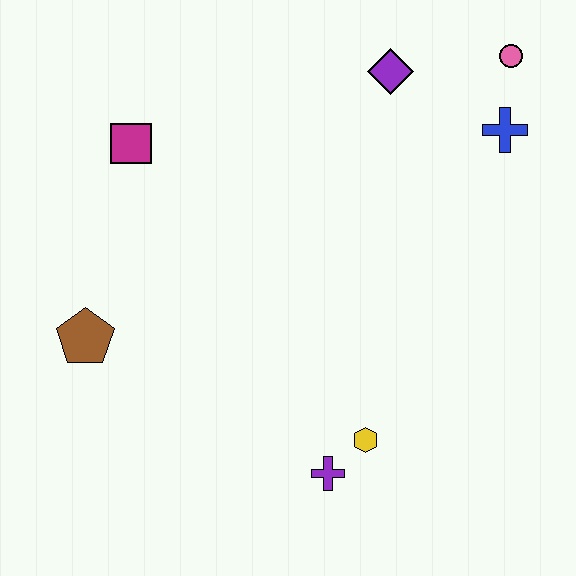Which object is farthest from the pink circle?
The brown pentagon is farthest from the pink circle.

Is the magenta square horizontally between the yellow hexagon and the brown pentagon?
Yes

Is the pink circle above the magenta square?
Yes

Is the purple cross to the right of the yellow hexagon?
No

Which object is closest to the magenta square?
The brown pentagon is closest to the magenta square.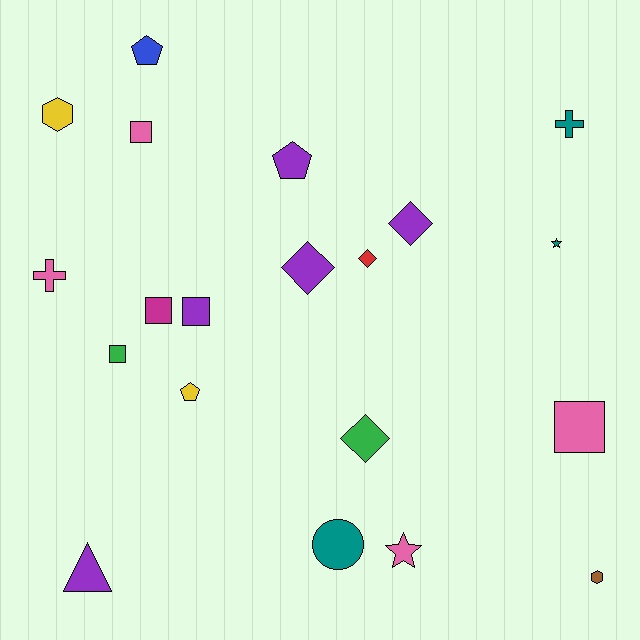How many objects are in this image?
There are 20 objects.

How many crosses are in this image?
There are 2 crosses.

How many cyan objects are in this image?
There are no cyan objects.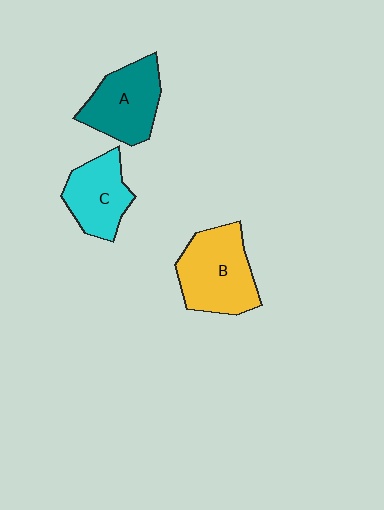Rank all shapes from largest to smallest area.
From largest to smallest: B (yellow), A (teal), C (cyan).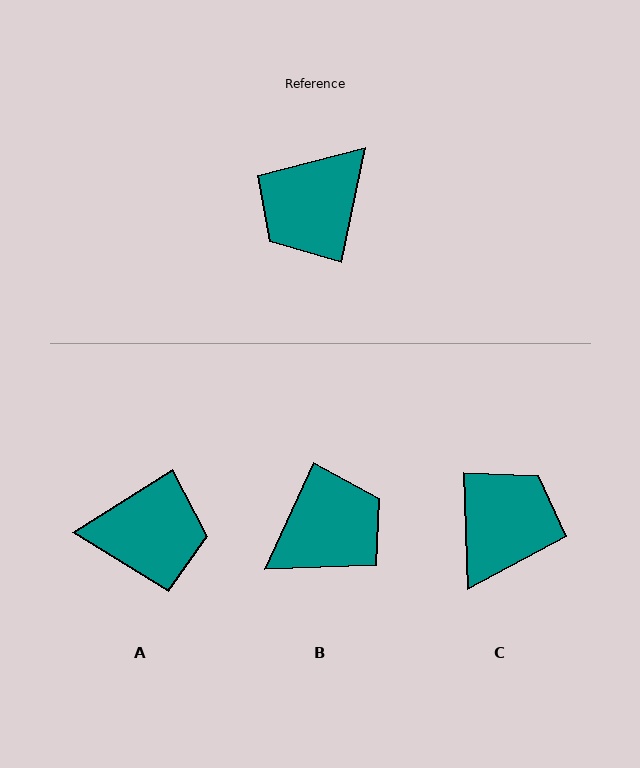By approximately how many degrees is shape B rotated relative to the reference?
Approximately 168 degrees counter-clockwise.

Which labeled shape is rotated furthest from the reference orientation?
B, about 168 degrees away.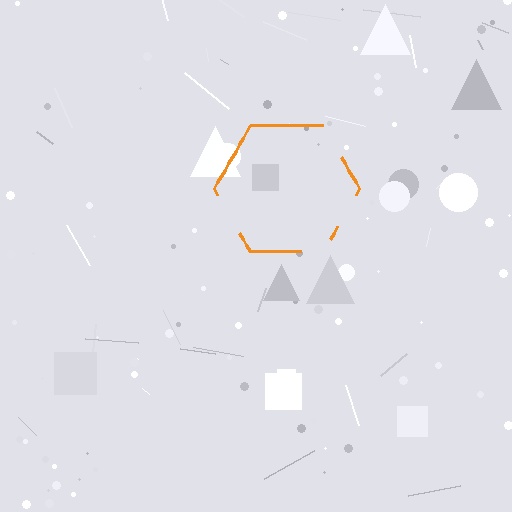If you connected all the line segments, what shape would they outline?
They would outline a hexagon.